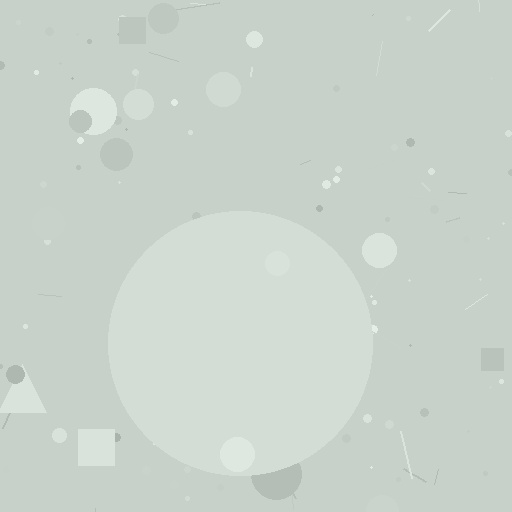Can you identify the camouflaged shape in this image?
The camouflaged shape is a circle.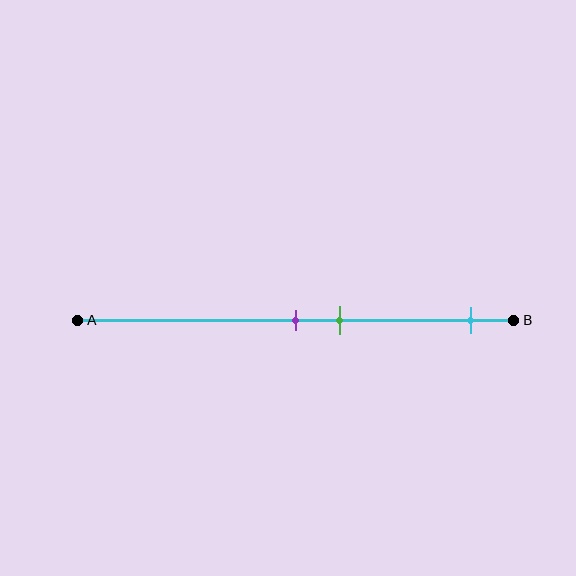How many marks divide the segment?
There are 3 marks dividing the segment.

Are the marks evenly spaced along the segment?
No, the marks are not evenly spaced.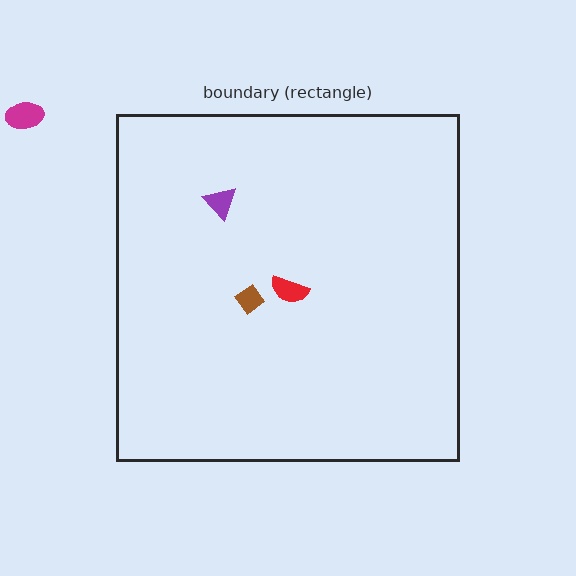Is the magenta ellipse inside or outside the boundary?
Outside.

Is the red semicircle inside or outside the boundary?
Inside.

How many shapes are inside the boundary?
3 inside, 1 outside.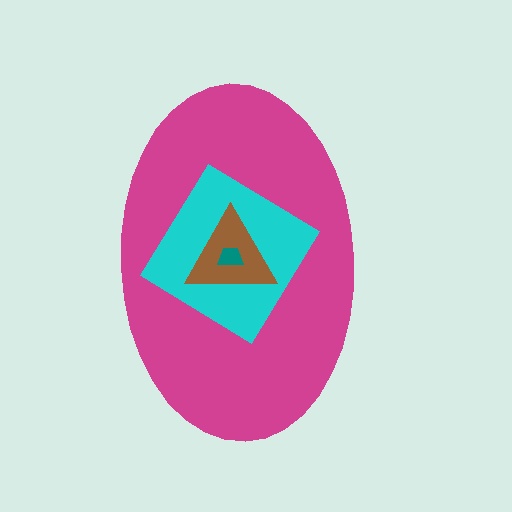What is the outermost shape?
The magenta ellipse.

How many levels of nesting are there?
4.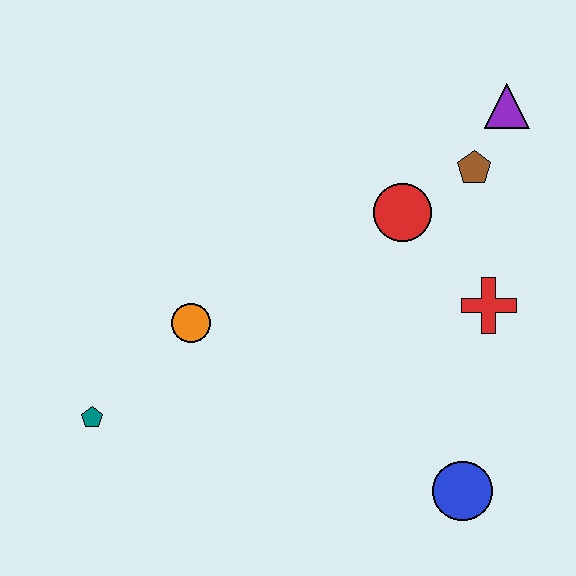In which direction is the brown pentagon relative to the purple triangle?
The brown pentagon is below the purple triangle.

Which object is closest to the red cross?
The red circle is closest to the red cross.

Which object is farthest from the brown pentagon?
The teal pentagon is farthest from the brown pentagon.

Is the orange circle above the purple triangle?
No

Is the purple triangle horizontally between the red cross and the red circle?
No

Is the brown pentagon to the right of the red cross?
No